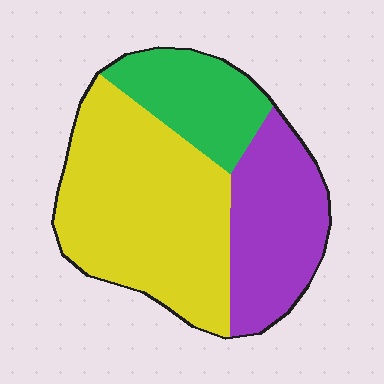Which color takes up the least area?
Green, at roughly 20%.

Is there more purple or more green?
Purple.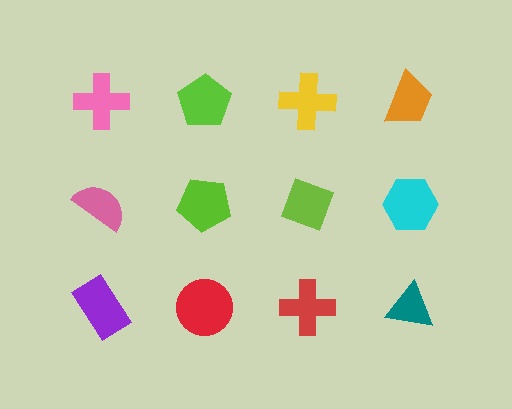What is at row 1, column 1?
A pink cross.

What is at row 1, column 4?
An orange trapezoid.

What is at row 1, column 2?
A lime pentagon.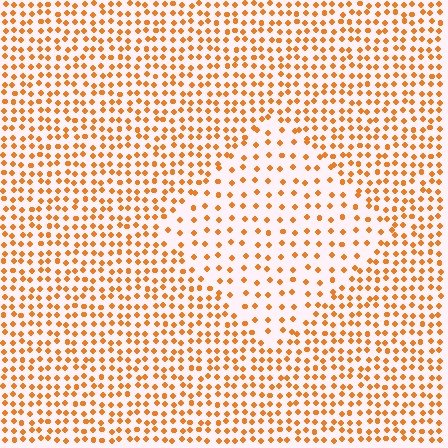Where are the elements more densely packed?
The elements are more densely packed outside the diamond boundary.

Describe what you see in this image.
The image contains small orange elements arranged at two different densities. A diamond-shaped region is visible where the elements are less densely packed than the surrounding area.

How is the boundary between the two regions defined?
The boundary is defined by a change in element density (approximately 2.0x ratio). All elements are the same color, size, and shape.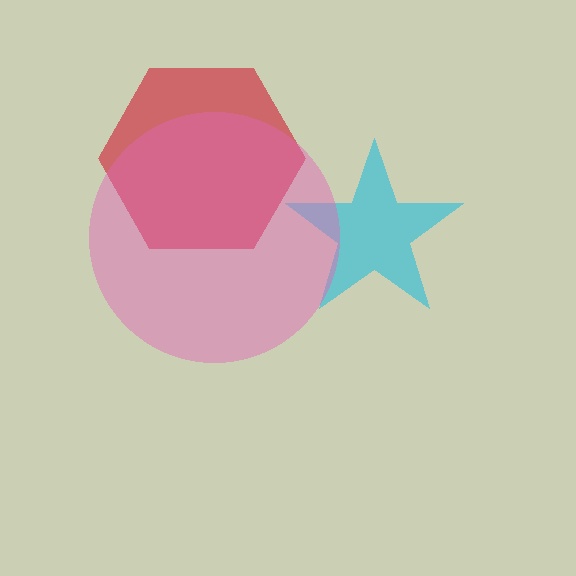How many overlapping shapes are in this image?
There are 3 overlapping shapes in the image.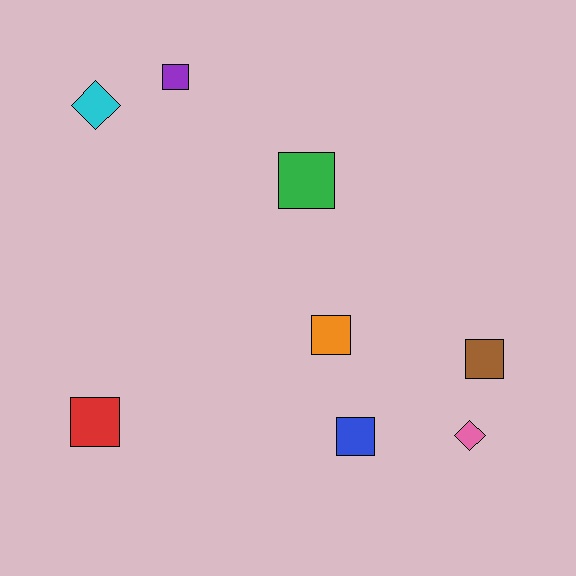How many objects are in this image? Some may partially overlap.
There are 8 objects.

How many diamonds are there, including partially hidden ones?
There are 2 diamonds.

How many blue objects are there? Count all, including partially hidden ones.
There is 1 blue object.